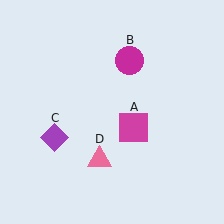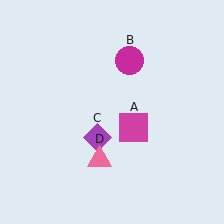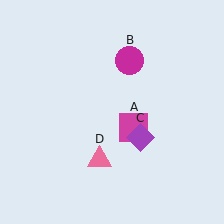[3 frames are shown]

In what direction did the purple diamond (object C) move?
The purple diamond (object C) moved right.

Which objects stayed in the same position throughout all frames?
Magenta square (object A) and magenta circle (object B) and pink triangle (object D) remained stationary.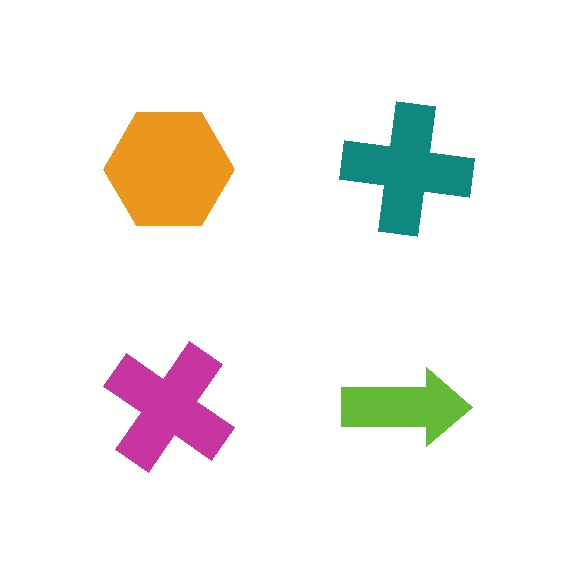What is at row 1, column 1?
An orange hexagon.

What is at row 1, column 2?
A teal cross.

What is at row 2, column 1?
A magenta cross.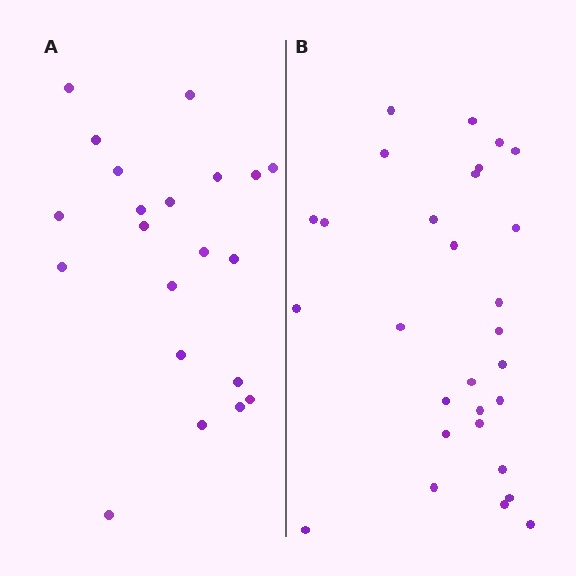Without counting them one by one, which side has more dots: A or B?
Region B (the right region) has more dots.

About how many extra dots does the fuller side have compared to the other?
Region B has roughly 8 or so more dots than region A.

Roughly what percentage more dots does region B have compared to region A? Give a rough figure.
About 40% more.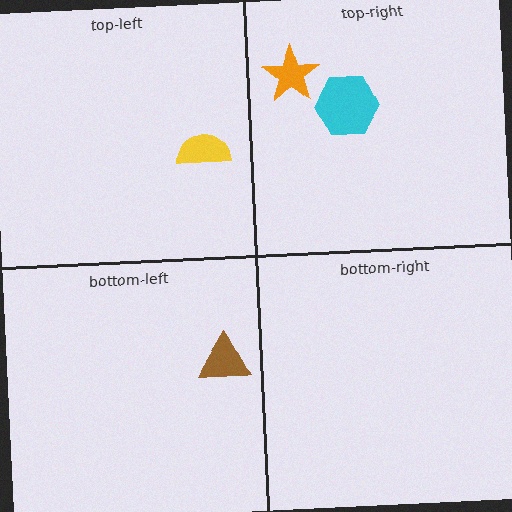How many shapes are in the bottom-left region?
1.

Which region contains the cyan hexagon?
The top-right region.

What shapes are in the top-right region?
The cyan hexagon, the orange star.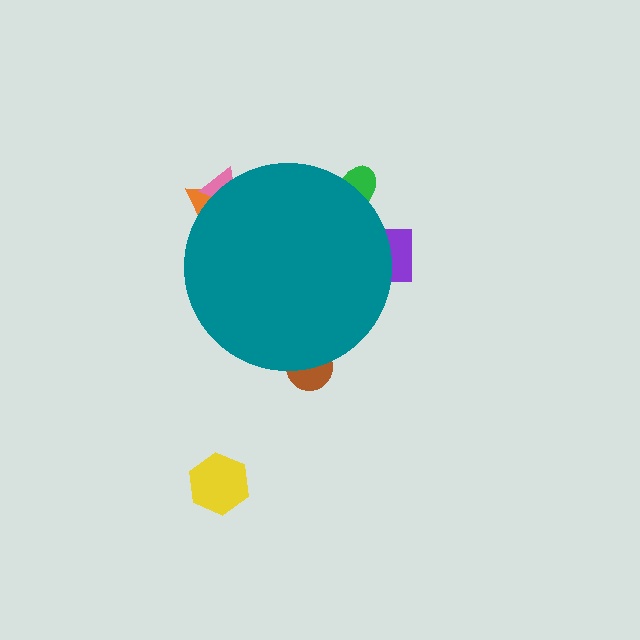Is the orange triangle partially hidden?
Yes, the orange triangle is partially hidden behind the teal circle.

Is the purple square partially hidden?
Yes, the purple square is partially hidden behind the teal circle.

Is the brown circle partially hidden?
Yes, the brown circle is partially hidden behind the teal circle.